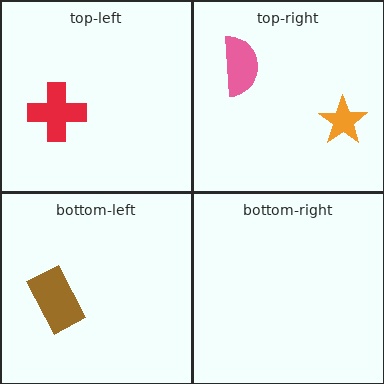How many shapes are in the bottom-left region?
1.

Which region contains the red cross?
The top-left region.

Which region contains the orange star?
The top-right region.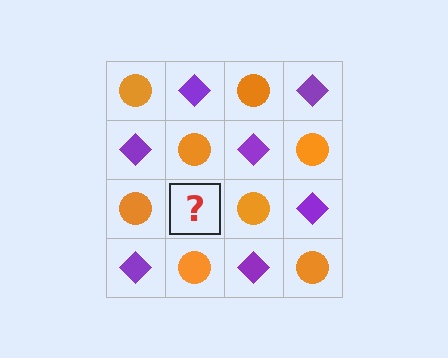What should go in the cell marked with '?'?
The missing cell should contain a purple diamond.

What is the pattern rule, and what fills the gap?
The rule is that it alternates orange circle and purple diamond in a checkerboard pattern. The gap should be filled with a purple diamond.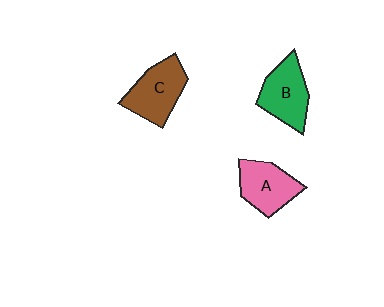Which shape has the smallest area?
Shape A (pink).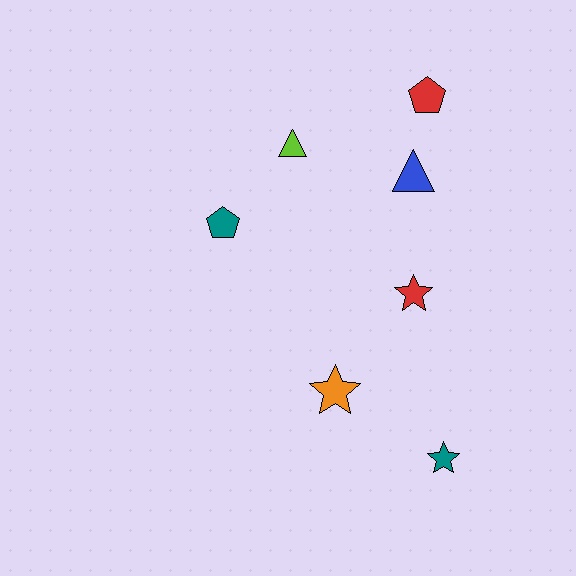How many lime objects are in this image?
There is 1 lime object.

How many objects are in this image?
There are 7 objects.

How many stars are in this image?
There are 3 stars.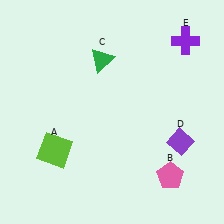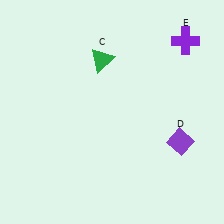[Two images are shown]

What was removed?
The lime square (A), the pink pentagon (B) were removed in Image 2.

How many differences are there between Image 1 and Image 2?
There are 2 differences between the two images.